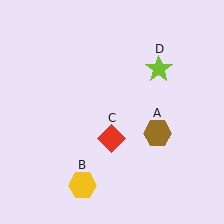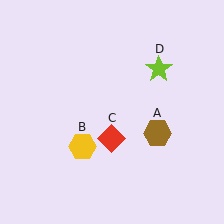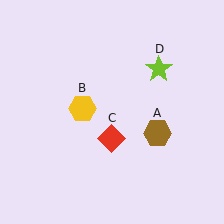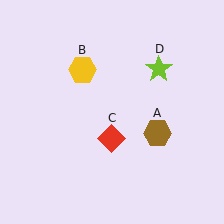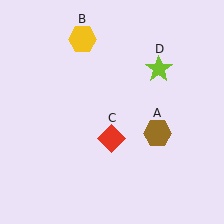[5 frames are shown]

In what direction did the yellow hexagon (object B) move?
The yellow hexagon (object B) moved up.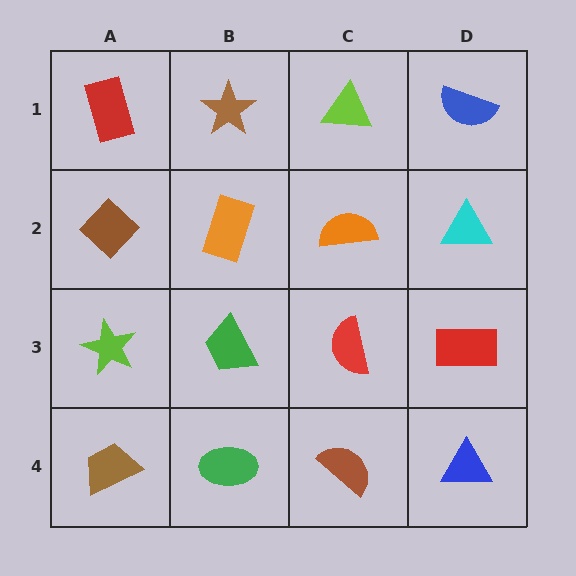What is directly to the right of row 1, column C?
A blue semicircle.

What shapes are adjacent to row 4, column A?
A lime star (row 3, column A), a green ellipse (row 4, column B).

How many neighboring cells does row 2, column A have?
3.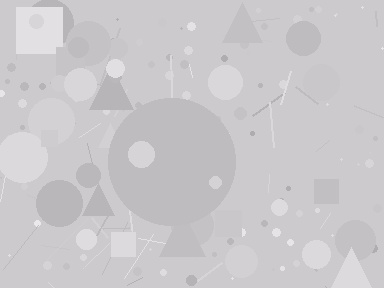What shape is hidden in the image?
A circle is hidden in the image.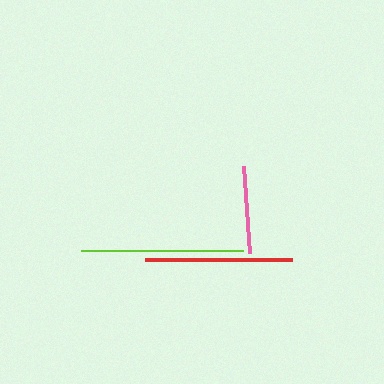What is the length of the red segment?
The red segment is approximately 146 pixels long.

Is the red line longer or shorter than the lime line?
The lime line is longer than the red line.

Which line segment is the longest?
The lime line is the longest at approximately 162 pixels.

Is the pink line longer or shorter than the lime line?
The lime line is longer than the pink line.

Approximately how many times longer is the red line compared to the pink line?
The red line is approximately 1.7 times the length of the pink line.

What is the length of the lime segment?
The lime segment is approximately 162 pixels long.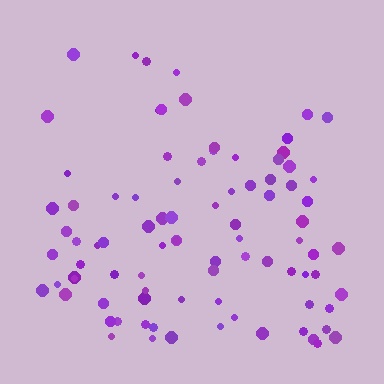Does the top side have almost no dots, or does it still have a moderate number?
Still a moderate number, just noticeably fewer than the bottom.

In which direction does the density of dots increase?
From top to bottom, with the bottom side densest.